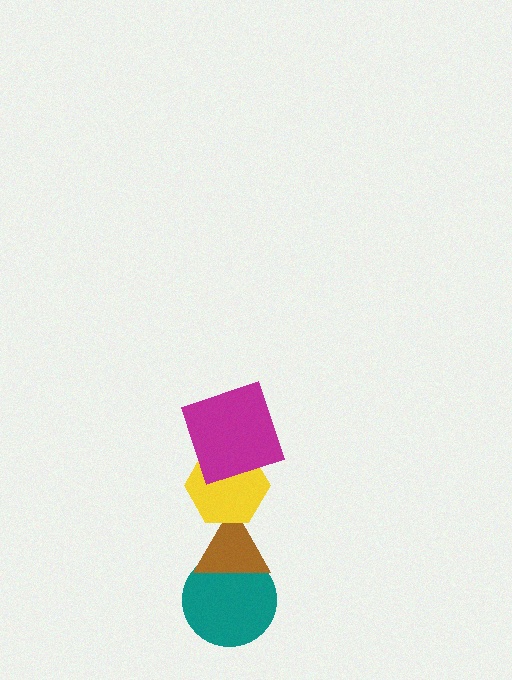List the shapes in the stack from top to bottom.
From top to bottom: the magenta square, the yellow hexagon, the brown triangle, the teal circle.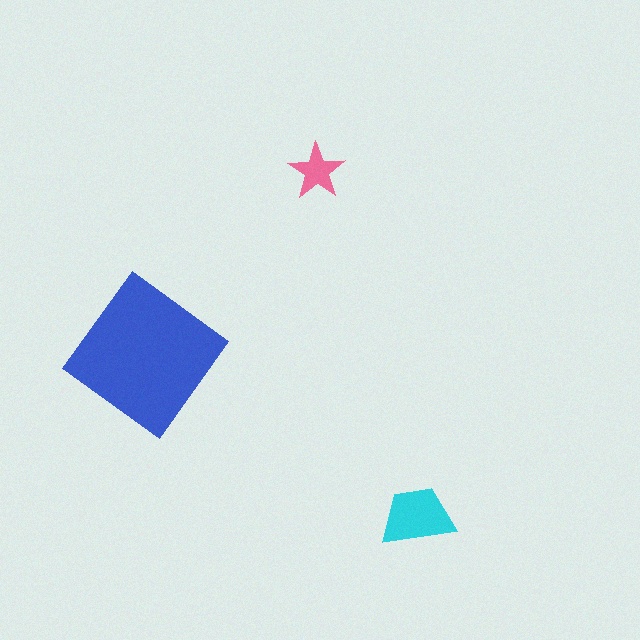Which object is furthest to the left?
The blue diamond is leftmost.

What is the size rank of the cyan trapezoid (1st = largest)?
2nd.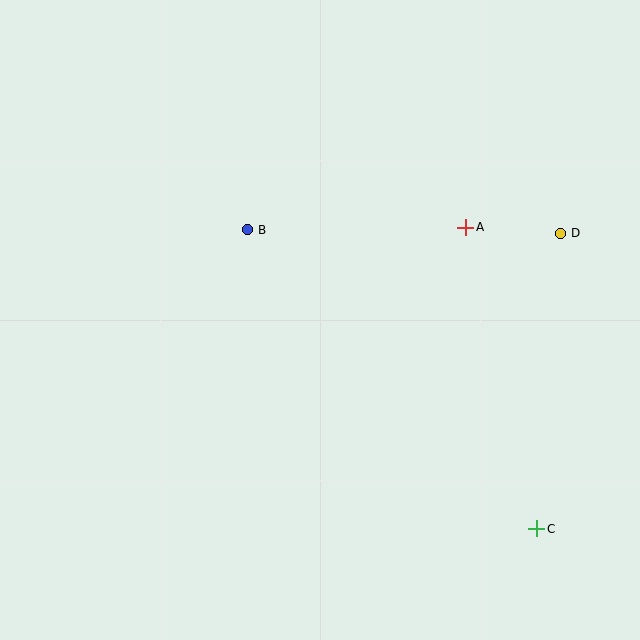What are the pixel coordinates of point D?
Point D is at (561, 233).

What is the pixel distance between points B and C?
The distance between B and C is 416 pixels.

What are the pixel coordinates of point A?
Point A is at (466, 227).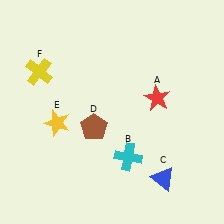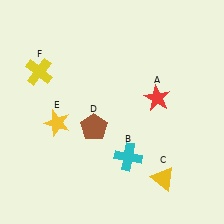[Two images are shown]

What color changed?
The triangle (C) changed from blue in Image 1 to yellow in Image 2.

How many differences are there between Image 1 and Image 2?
There is 1 difference between the two images.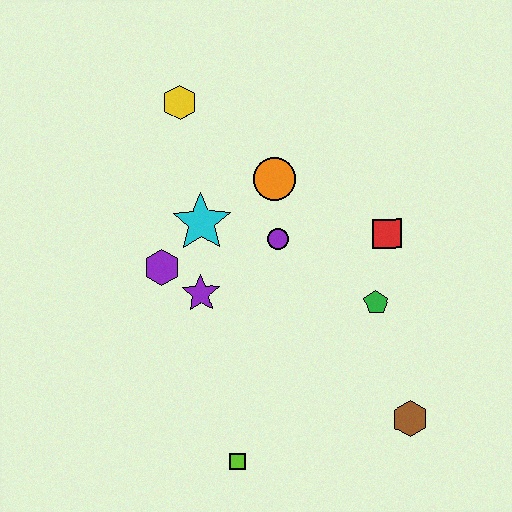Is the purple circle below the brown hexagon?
No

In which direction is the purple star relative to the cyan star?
The purple star is below the cyan star.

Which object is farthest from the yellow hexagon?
The brown hexagon is farthest from the yellow hexagon.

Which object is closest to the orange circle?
The purple circle is closest to the orange circle.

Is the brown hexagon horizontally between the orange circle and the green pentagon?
No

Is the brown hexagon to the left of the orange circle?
No